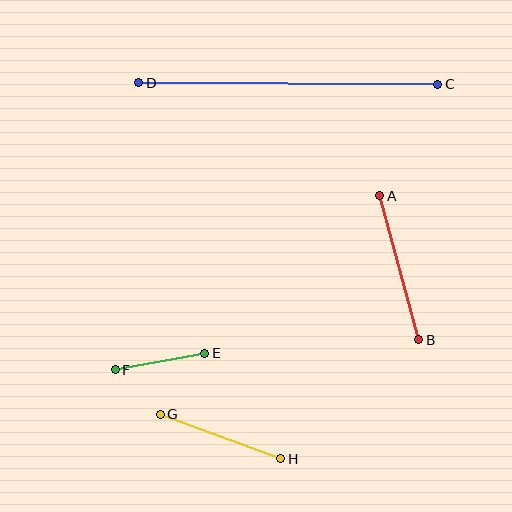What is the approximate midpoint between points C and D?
The midpoint is at approximately (288, 83) pixels.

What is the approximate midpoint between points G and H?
The midpoint is at approximately (221, 437) pixels.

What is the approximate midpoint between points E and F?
The midpoint is at approximately (160, 362) pixels.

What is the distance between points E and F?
The distance is approximately 91 pixels.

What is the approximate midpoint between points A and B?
The midpoint is at approximately (399, 268) pixels.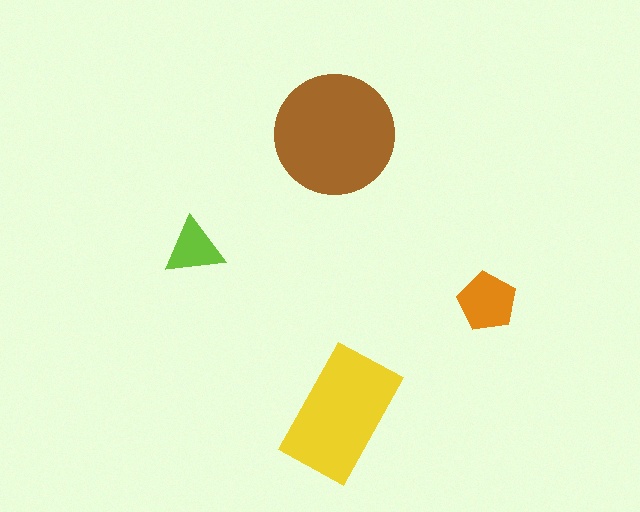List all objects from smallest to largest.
The lime triangle, the orange pentagon, the yellow rectangle, the brown circle.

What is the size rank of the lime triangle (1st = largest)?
4th.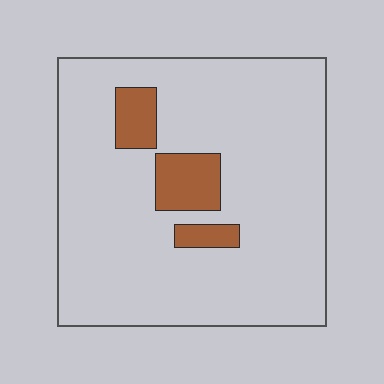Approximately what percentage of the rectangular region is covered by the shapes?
Approximately 10%.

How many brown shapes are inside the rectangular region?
3.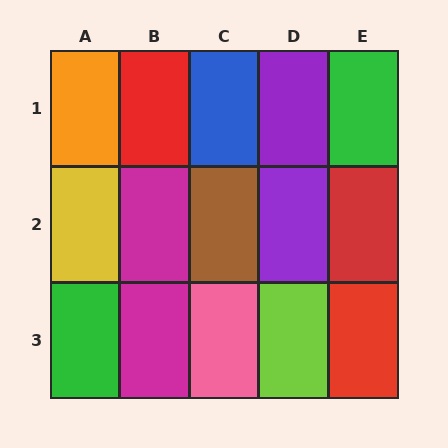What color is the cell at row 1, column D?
Purple.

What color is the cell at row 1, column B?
Red.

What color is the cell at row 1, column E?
Green.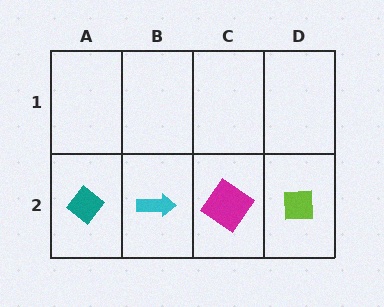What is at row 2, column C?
A magenta diamond.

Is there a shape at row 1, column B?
No, that cell is empty.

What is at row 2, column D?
A lime square.